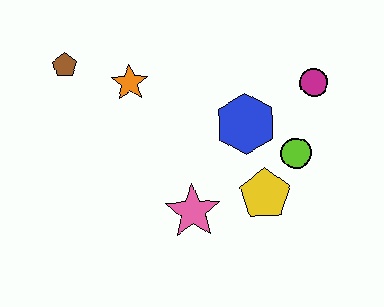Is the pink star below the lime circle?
Yes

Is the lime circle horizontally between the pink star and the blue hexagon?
No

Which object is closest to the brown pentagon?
The orange star is closest to the brown pentagon.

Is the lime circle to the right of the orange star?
Yes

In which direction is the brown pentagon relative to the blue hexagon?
The brown pentagon is to the left of the blue hexagon.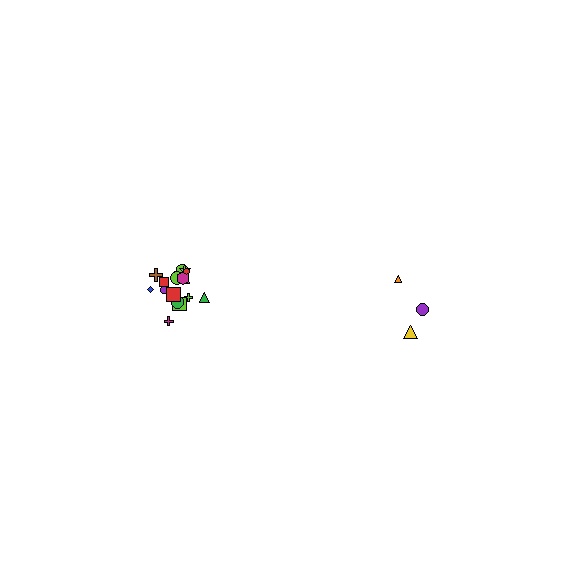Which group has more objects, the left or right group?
The left group.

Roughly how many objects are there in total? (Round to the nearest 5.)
Roughly 20 objects in total.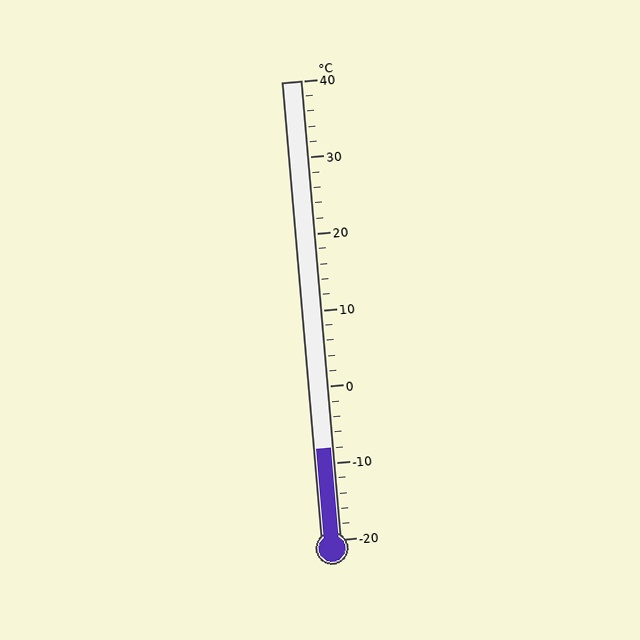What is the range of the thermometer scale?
The thermometer scale ranges from -20°C to 40°C.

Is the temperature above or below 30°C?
The temperature is below 30°C.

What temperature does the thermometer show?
The thermometer shows approximately -8°C.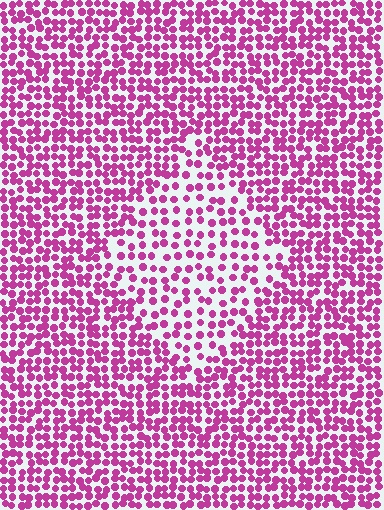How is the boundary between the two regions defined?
The boundary is defined by a change in element density (approximately 1.8x ratio). All elements are the same color, size, and shape.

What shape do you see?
I see a diamond.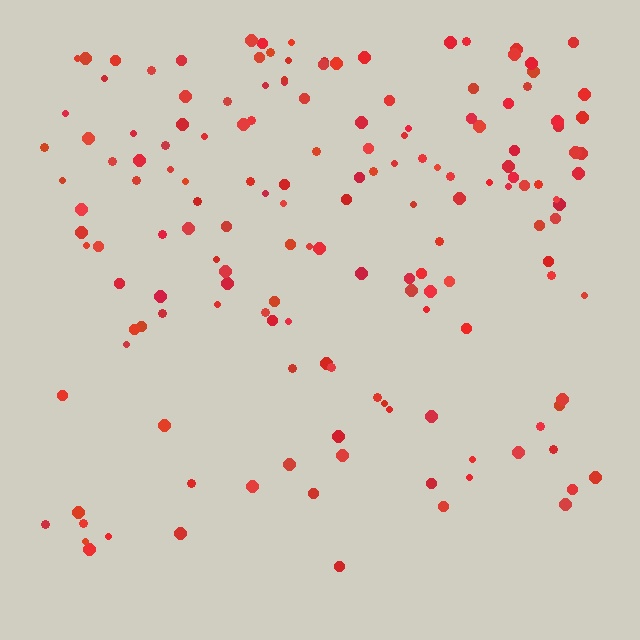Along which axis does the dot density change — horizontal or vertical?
Vertical.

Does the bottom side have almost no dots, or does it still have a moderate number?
Still a moderate number, just noticeably fewer than the top.